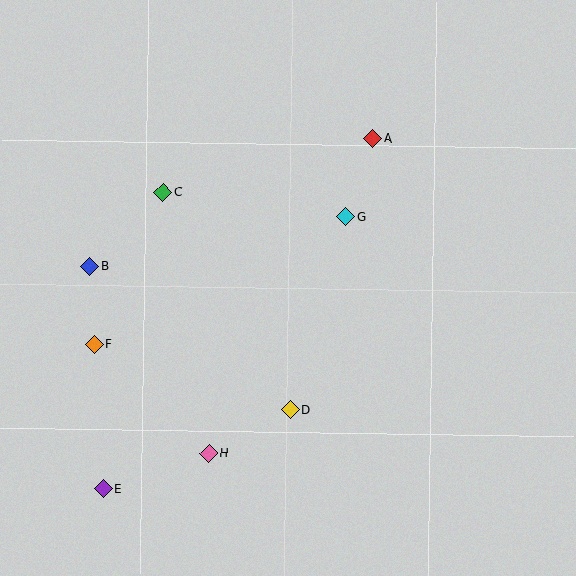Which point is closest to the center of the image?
Point G at (346, 217) is closest to the center.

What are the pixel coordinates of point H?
Point H is at (209, 453).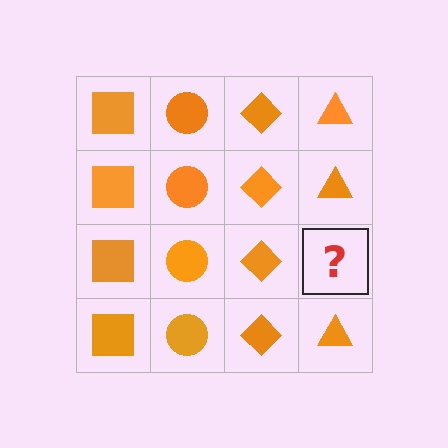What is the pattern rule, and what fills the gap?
The rule is that each column has a consistent shape. The gap should be filled with an orange triangle.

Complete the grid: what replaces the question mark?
The question mark should be replaced with an orange triangle.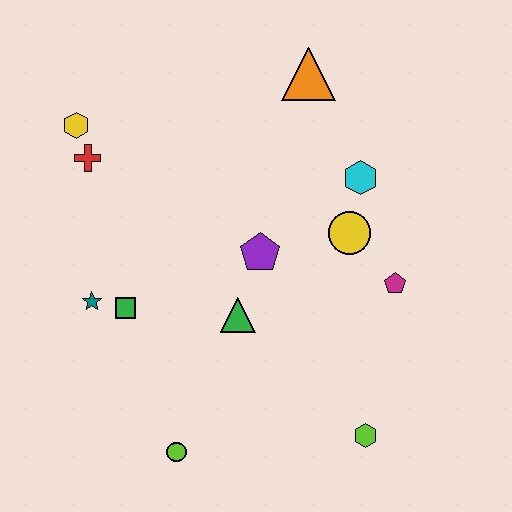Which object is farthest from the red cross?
The lime hexagon is farthest from the red cross.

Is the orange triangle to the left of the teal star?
No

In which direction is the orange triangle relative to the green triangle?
The orange triangle is above the green triangle.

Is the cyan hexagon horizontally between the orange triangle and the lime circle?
No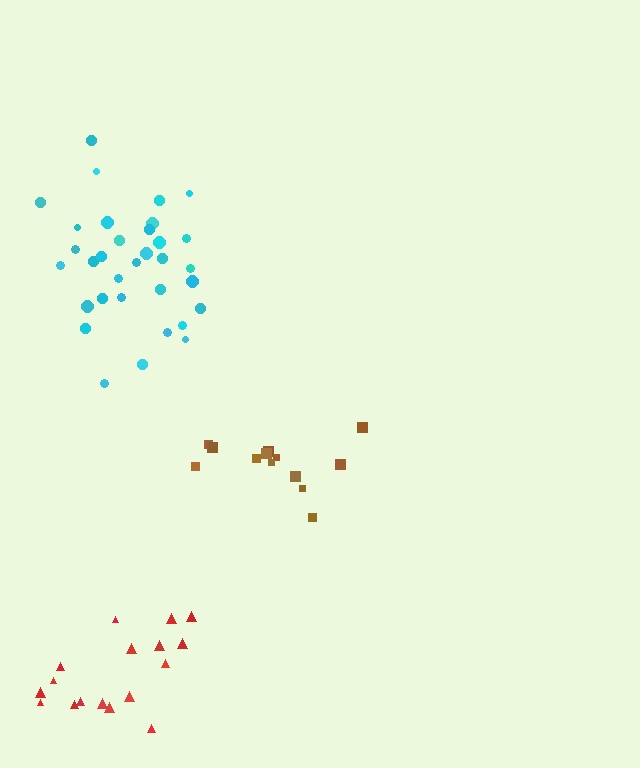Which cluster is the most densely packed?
Cyan.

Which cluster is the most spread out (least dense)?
Red.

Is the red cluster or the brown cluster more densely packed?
Brown.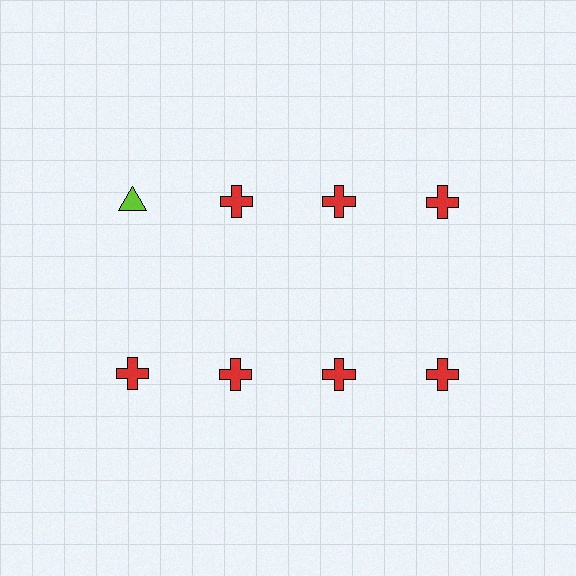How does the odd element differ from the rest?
It differs in both color (lime instead of red) and shape (triangle instead of cross).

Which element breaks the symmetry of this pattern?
The lime triangle in the top row, leftmost column breaks the symmetry. All other shapes are red crosses.